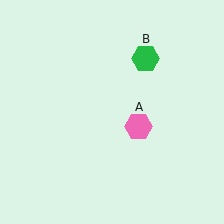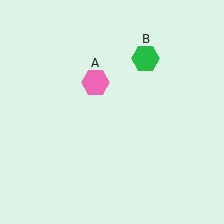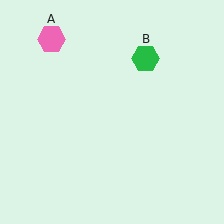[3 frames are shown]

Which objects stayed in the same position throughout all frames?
Green hexagon (object B) remained stationary.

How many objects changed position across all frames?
1 object changed position: pink hexagon (object A).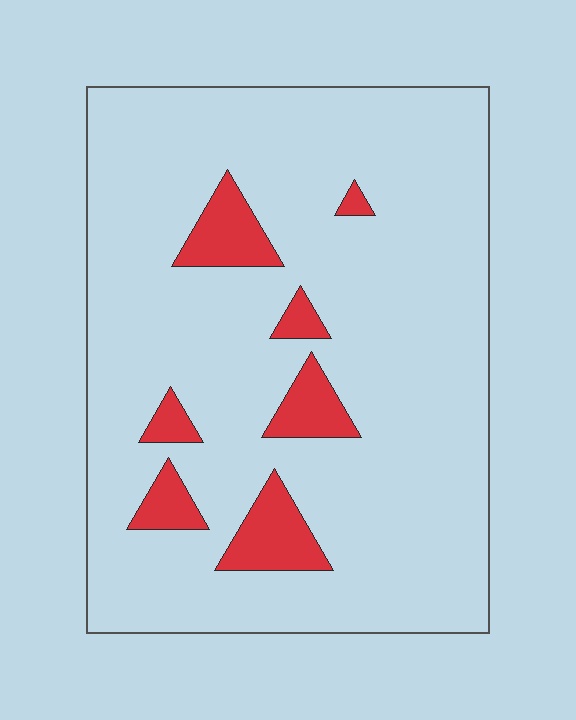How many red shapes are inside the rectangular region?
7.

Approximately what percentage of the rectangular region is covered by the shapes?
Approximately 10%.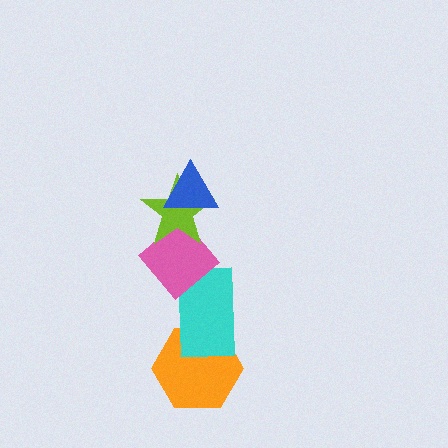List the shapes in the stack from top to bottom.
From top to bottom: the blue triangle, the lime star, the pink diamond, the cyan rectangle, the orange hexagon.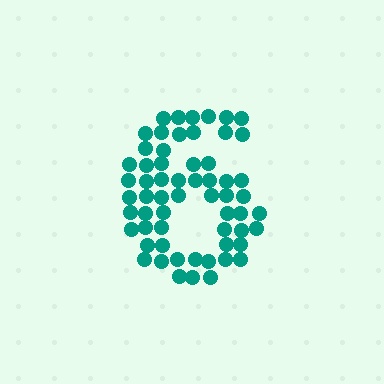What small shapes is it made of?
It is made of small circles.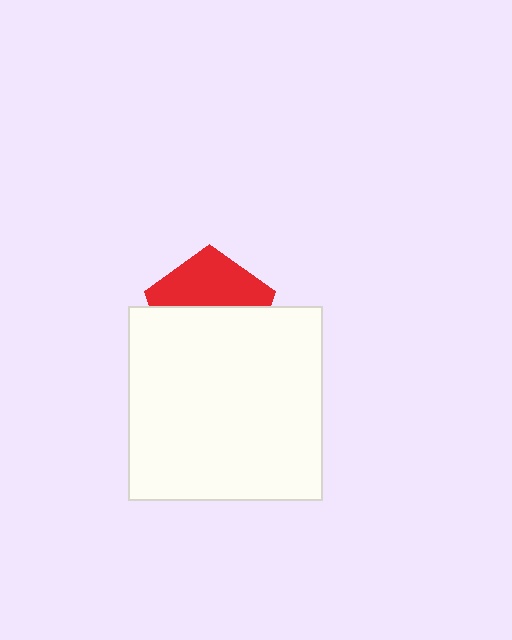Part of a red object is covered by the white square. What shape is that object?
It is a pentagon.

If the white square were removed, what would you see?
You would see the complete red pentagon.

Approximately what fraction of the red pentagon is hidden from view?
Roughly 57% of the red pentagon is hidden behind the white square.